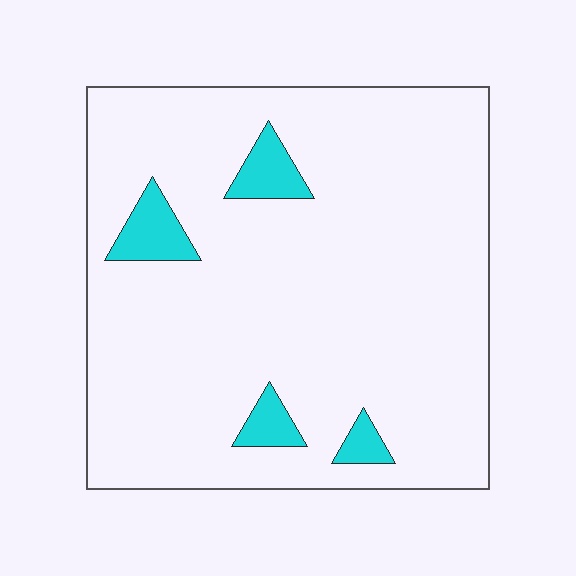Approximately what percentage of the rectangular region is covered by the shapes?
Approximately 10%.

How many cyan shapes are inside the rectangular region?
4.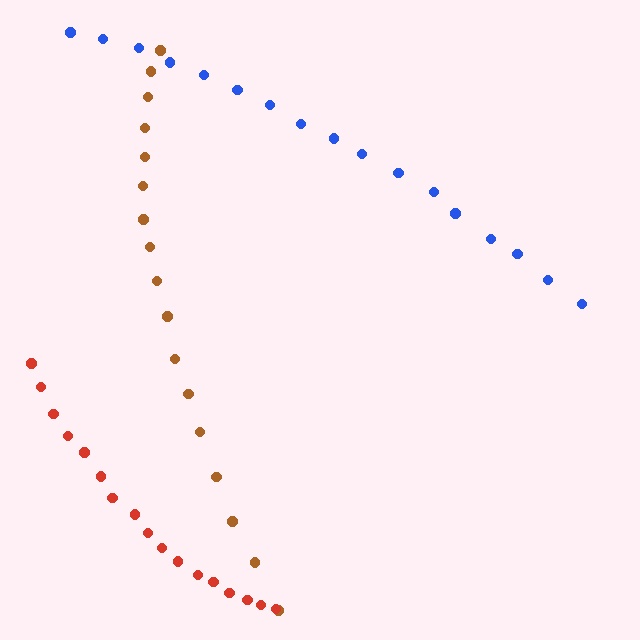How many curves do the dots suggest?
There are 3 distinct paths.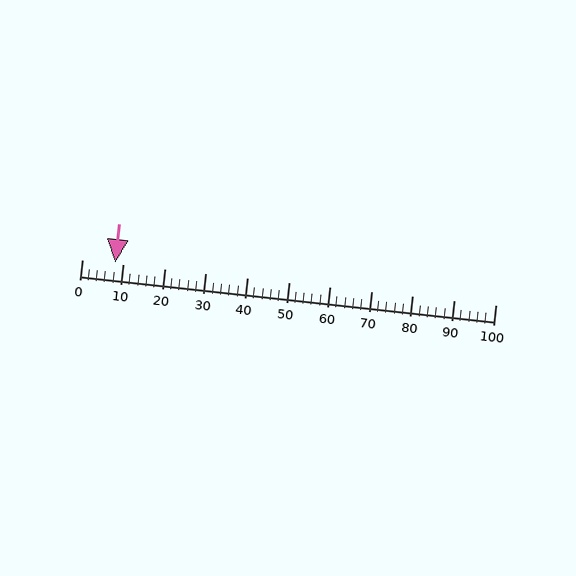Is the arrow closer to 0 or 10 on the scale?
The arrow is closer to 10.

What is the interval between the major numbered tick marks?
The major tick marks are spaced 10 units apart.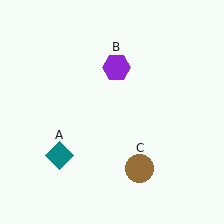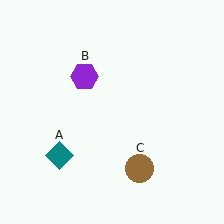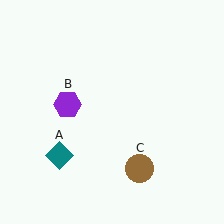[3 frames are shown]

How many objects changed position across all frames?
1 object changed position: purple hexagon (object B).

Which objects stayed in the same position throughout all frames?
Teal diamond (object A) and brown circle (object C) remained stationary.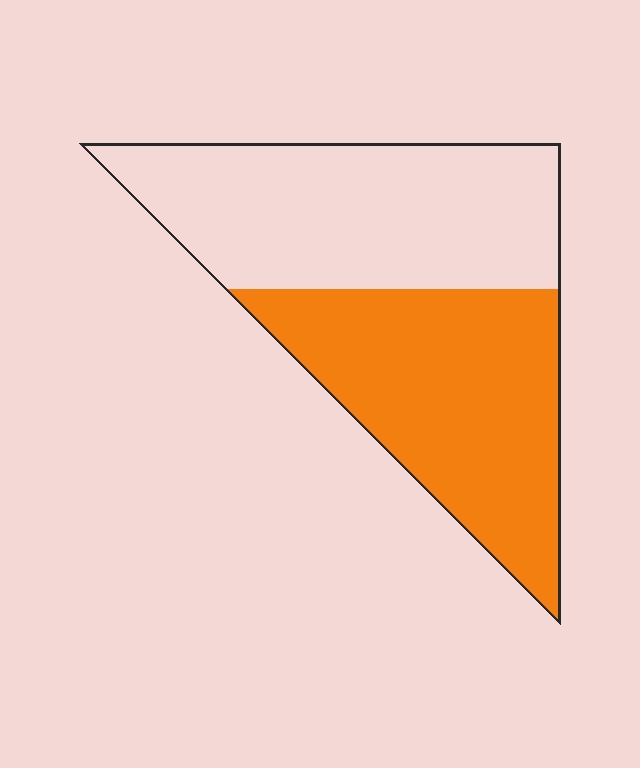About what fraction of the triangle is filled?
About one half (1/2).